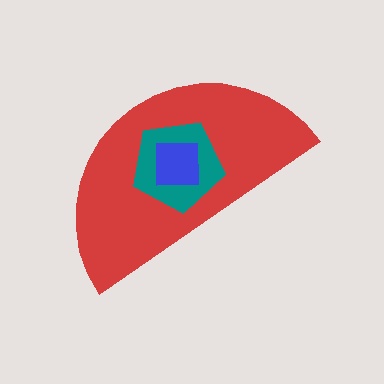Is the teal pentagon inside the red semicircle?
Yes.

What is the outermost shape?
The red semicircle.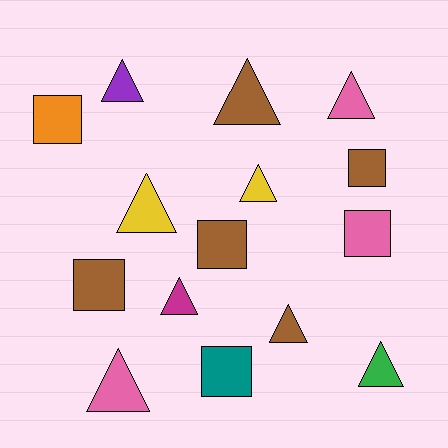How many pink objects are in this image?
There are 3 pink objects.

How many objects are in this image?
There are 15 objects.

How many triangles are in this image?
There are 9 triangles.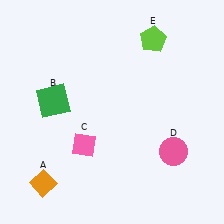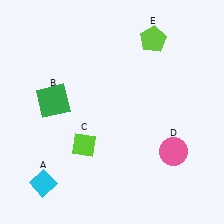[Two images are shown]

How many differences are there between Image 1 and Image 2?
There are 2 differences between the two images.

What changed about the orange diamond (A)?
In Image 1, A is orange. In Image 2, it changed to cyan.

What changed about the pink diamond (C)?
In Image 1, C is pink. In Image 2, it changed to lime.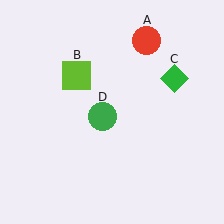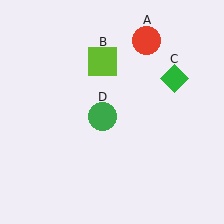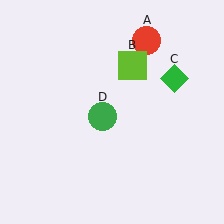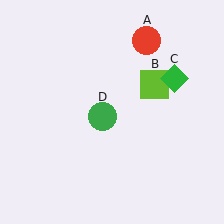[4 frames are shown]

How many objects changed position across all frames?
1 object changed position: lime square (object B).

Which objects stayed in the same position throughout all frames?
Red circle (object A) and green diamond (object C) and green circle (object D) remained stationary.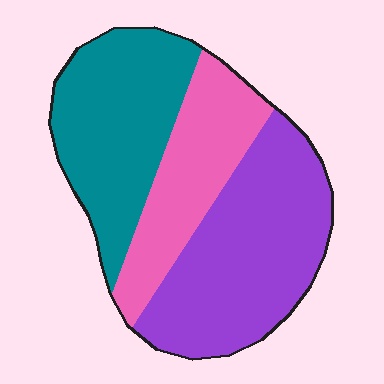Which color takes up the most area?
Purple, at roughly 40%.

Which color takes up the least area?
Pink, at roughly 25%.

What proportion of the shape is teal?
Teal covers about 35% of the shape.